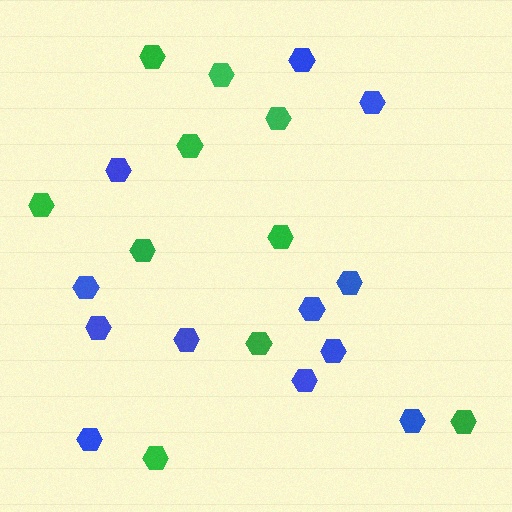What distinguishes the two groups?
There are 2 groups: one group of blue hexagons (12) and one group of green hexagons (10).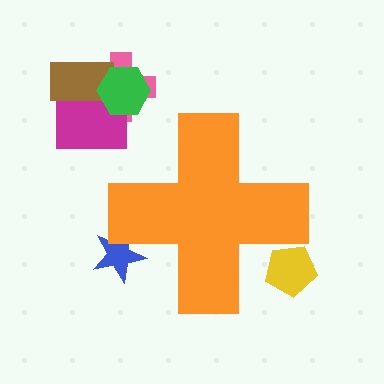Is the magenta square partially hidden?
No, the magenta square is fully visible.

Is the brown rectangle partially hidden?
No, the brown rectangle is fully visible.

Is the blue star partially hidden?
Yes, the blue star is partially hidden behind the orange cross.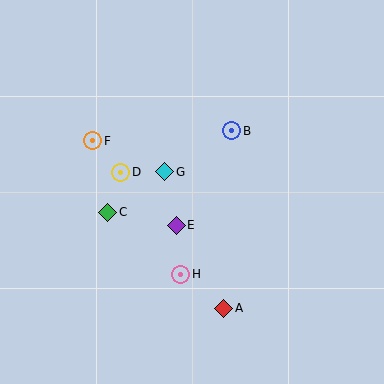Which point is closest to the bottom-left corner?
Point C is closest to the bottom-left corner.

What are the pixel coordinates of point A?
Point A is at (224, 308).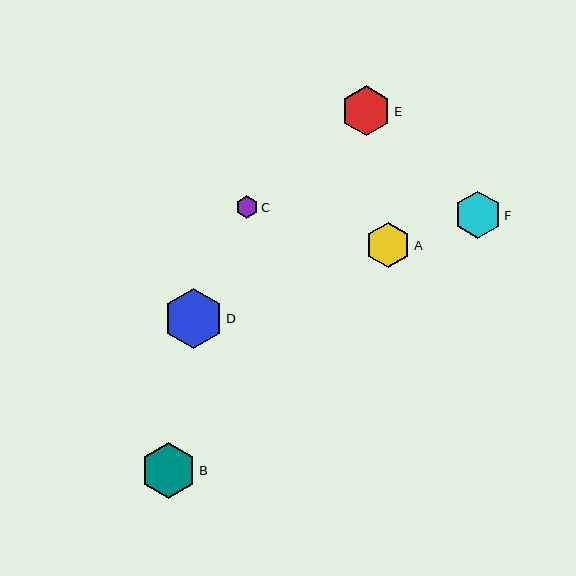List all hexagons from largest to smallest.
From largest to smallest: D, B, E, F, A, C.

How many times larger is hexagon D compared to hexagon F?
Hexagon D is approximately 1.3 times the size of hexagon F.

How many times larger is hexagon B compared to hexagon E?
Hexagon B is approximately 1.1 times the size of hexagon E.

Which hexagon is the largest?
Hexagon D is the largest with a size of approximately 60 pixels.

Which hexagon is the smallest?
Hexagon C is the smallest with a size of approximately 23 pixels.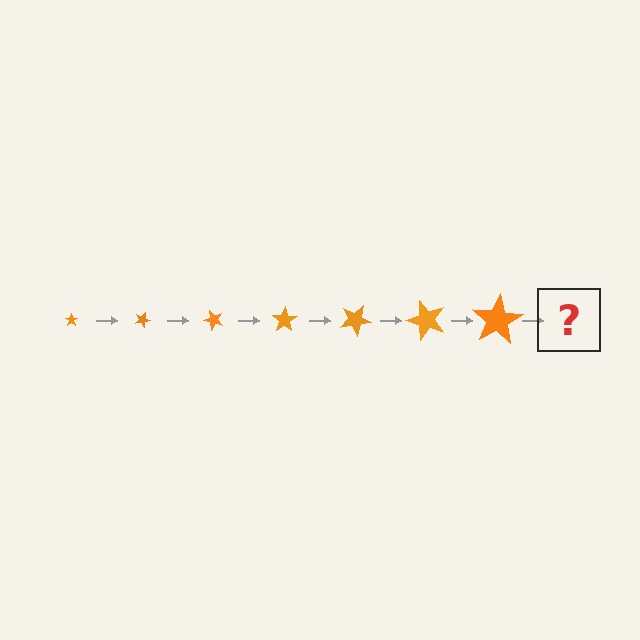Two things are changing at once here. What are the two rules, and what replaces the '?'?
The two rules are that the star grows larger each step and it rotates 25 degrees each step. The '?' should be a star, larger than the previous one and rotated 175 degrees from the start.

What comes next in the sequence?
The next element should be a star, larger than the previous one and rotated 175 degrees from the start.